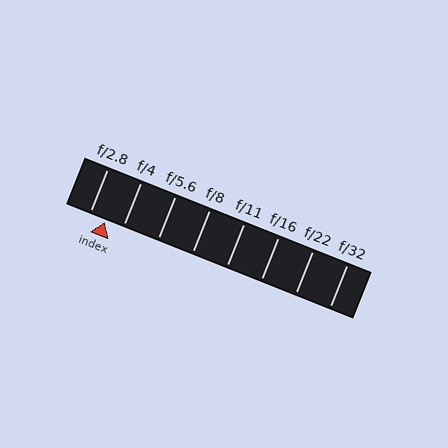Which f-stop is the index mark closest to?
The index mark is closest to f/2.8.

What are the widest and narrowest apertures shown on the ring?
The widest aperture shown is f/2.8 and the narrowest is f/32.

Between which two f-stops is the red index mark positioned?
The index mark is between f/2.8 and f/4.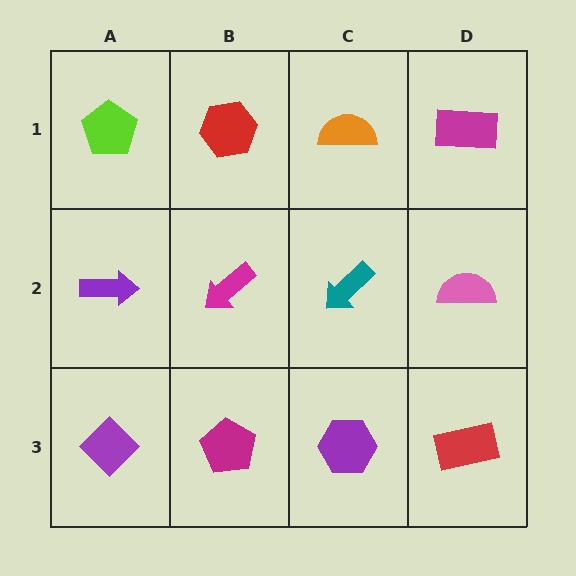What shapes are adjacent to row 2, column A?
A lime pentagon (row 1, column A), a purple diamond (row 3, column A), a magenta arrow (row 2, column B).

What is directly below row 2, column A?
A purple diamond.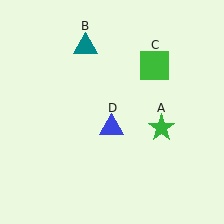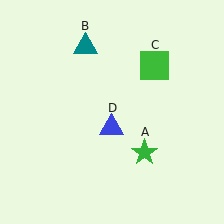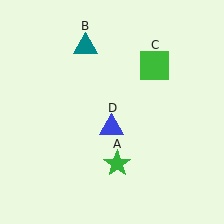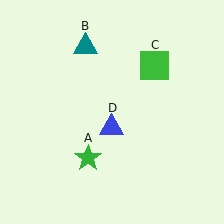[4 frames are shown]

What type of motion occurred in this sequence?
The green star (object A) rotated clockwise around the center of the scene.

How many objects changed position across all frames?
1 object changed position: green star (object A).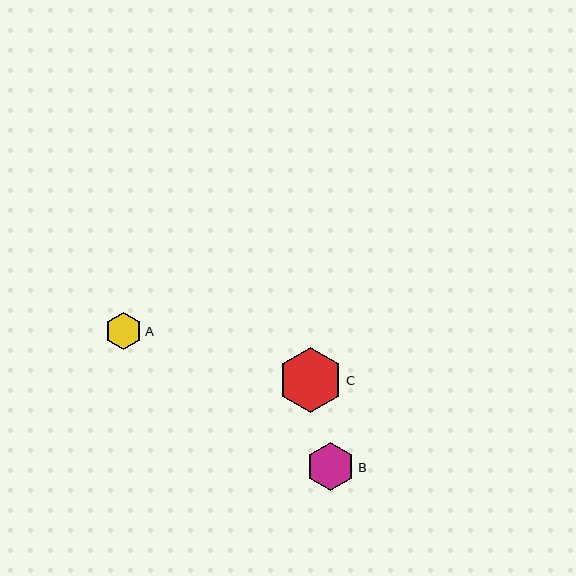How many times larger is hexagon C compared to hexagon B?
Hexagon C is approximately 1.3 times the size of hexagon B.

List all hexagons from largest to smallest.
From largest to smallest: C, B, A.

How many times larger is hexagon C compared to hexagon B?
Hexagon C is approximately 1.3 times the size of hexagon B.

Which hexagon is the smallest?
Hexagon A is the smallest with a size of approximately 37 pixels.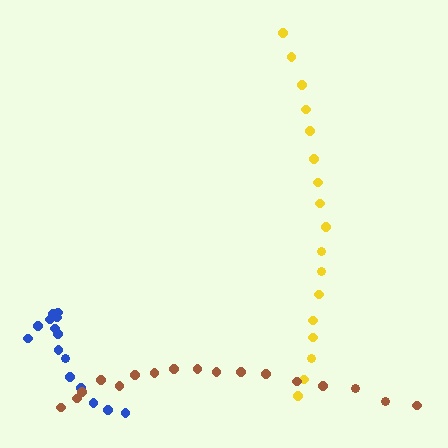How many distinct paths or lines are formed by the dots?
There are 3 distinct paths.